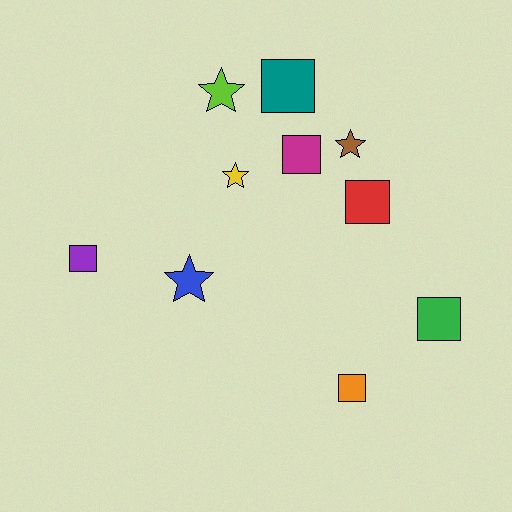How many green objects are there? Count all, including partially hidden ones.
There is 1 green object.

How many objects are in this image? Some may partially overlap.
There are 10 objects.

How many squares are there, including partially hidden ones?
There are 6 squares.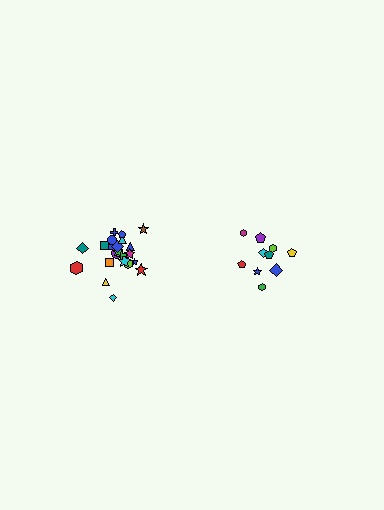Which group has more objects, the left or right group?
The left group.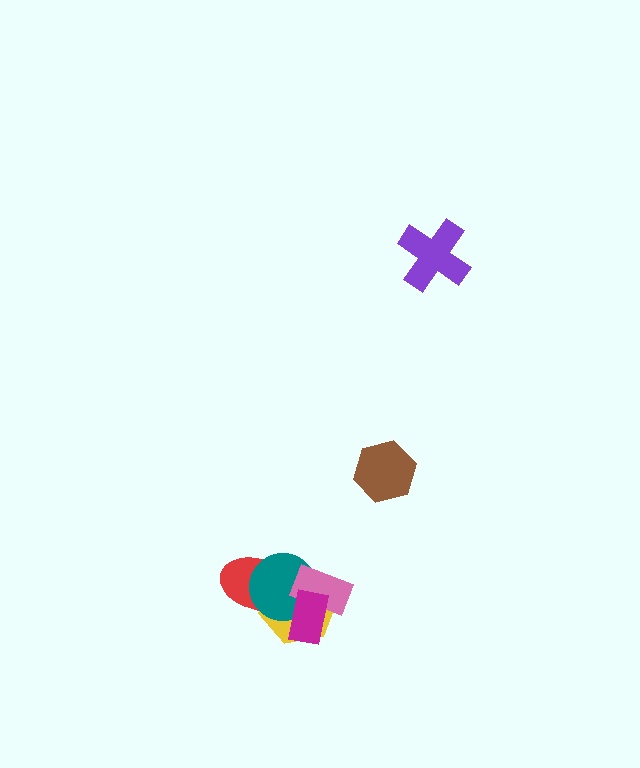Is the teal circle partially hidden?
Yes, it is partially covered by another shape.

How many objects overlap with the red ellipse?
2 objects overlap with the red ellipse.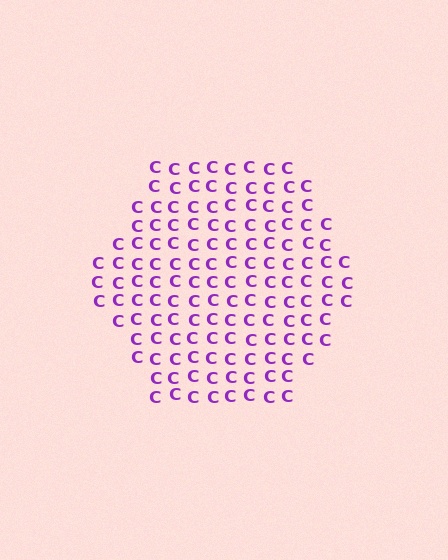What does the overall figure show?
The overall figure shows a hexagon.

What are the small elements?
The small elements are letter C's.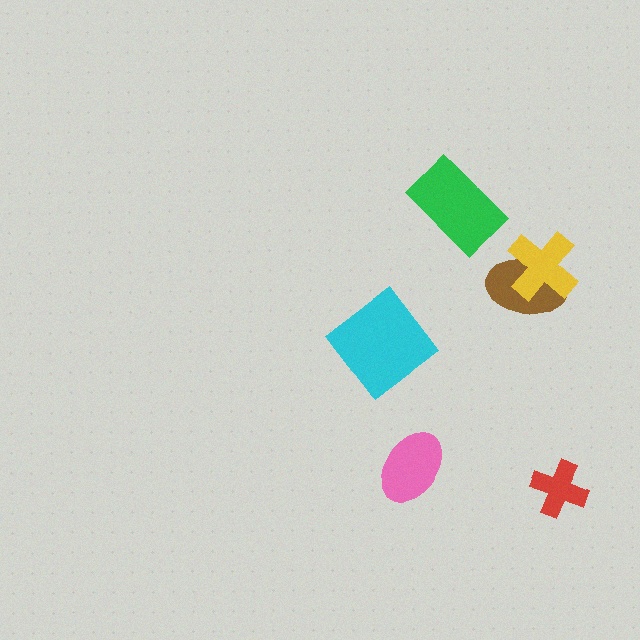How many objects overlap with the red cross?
0 objects overlap with the red cross.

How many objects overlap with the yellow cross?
1 object overlaps with the yellow cross.